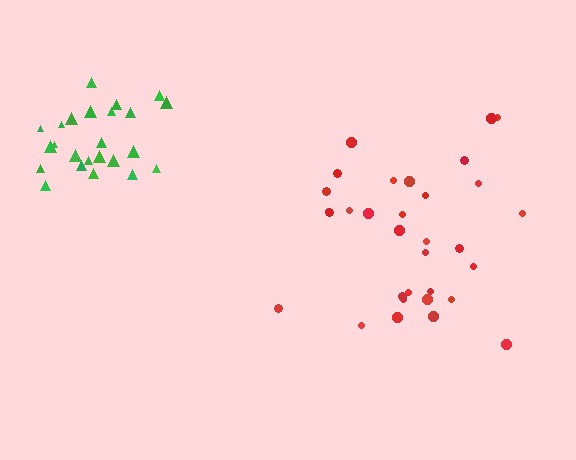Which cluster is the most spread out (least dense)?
Red.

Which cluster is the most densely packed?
Green.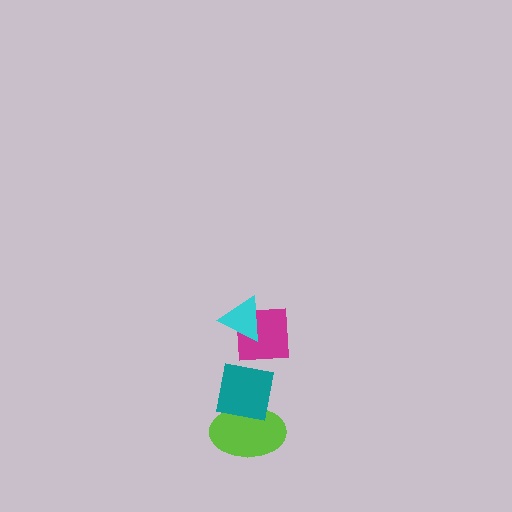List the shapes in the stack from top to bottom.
From top to bottom: the cyan triangle, the magenta square, the teal square, the lime ellipse.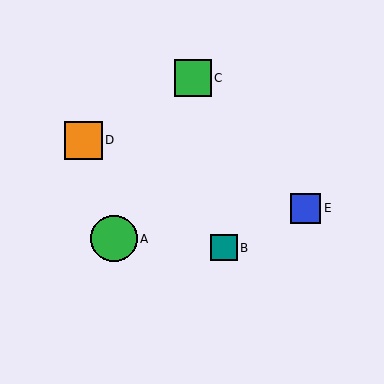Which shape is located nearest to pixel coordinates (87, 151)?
The orange square (labeled D) at (84, 140) is nearest to that location.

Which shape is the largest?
The green circle (labeled A) is the largest.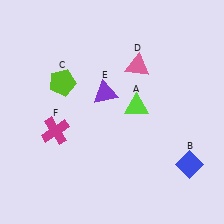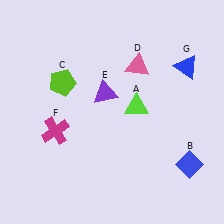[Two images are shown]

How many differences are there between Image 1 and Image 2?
There is 1 difference between the two images.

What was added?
A blue triangle (G) was added in Image 2.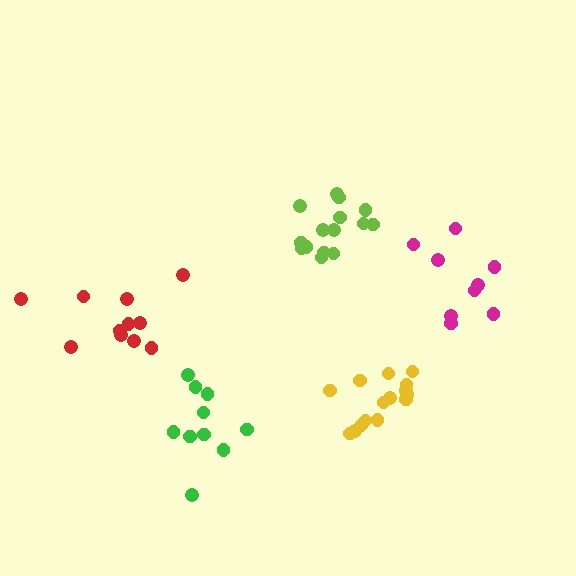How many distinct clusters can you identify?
There are 5 distinct clusters.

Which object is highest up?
The lime cluster is topmost.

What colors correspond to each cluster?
The clusters are colored: red, magenta, green, yellow, lime.